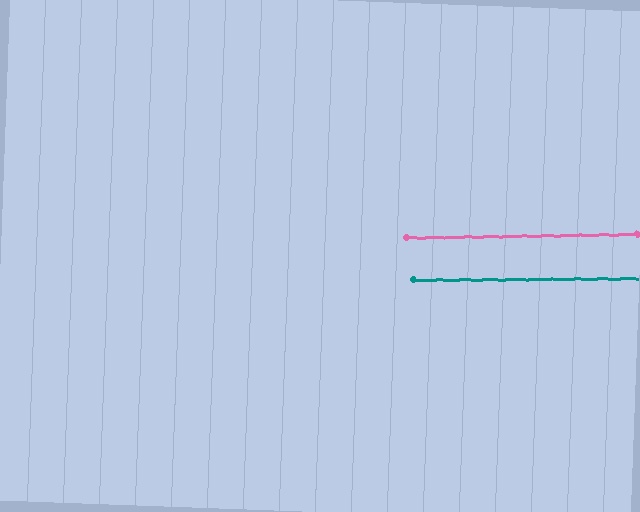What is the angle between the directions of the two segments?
Approximately 0 degrees.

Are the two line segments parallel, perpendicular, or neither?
Parallel — their directions differ by only 0.3°.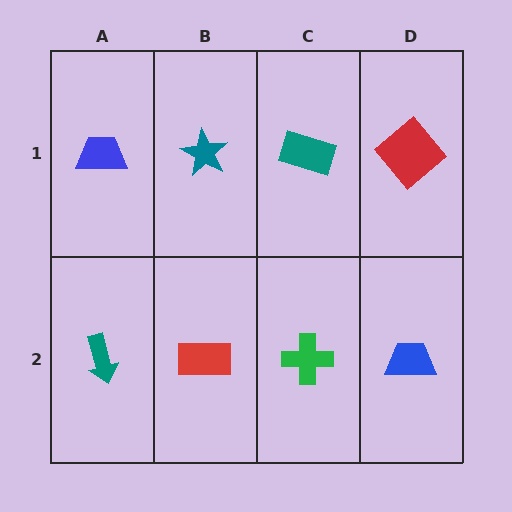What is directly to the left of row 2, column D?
A green cross.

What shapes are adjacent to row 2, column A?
A blue trapezoid (row 1, column A), a red rectangle (row 2, column B).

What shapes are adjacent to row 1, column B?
A red rectangle (row 2, column B), a blue trapezoid (row 1, column A), a teal rectangle (row 1, column C).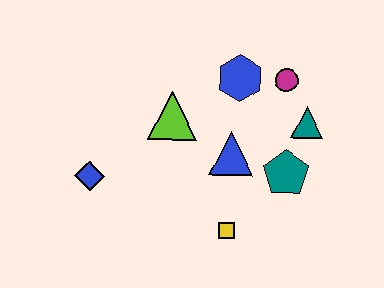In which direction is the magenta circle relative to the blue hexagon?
The magenta circle is to the right of the blue hexagon.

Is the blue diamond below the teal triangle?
Yes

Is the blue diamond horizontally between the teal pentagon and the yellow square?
No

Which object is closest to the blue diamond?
The lime triangle is closest to the blue diamond.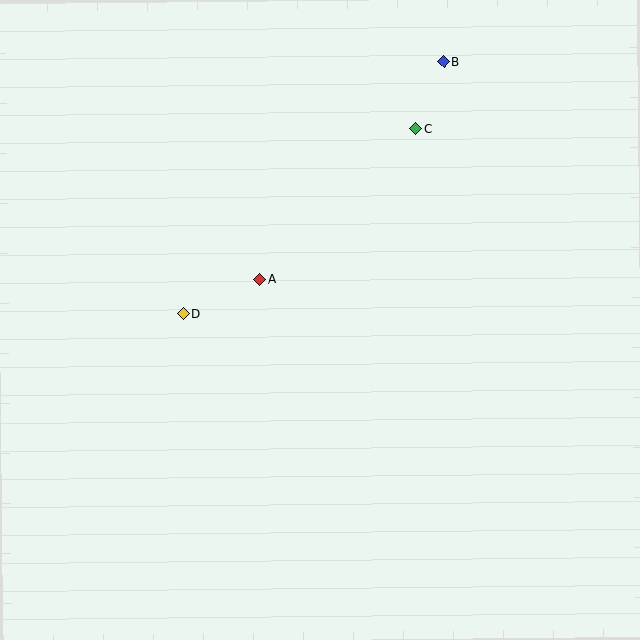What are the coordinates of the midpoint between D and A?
The midpoint between D and A is at (221, 297).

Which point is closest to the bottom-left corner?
Point D is closest to the bottom-left corner.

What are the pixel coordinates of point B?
Point B is at (444, 62).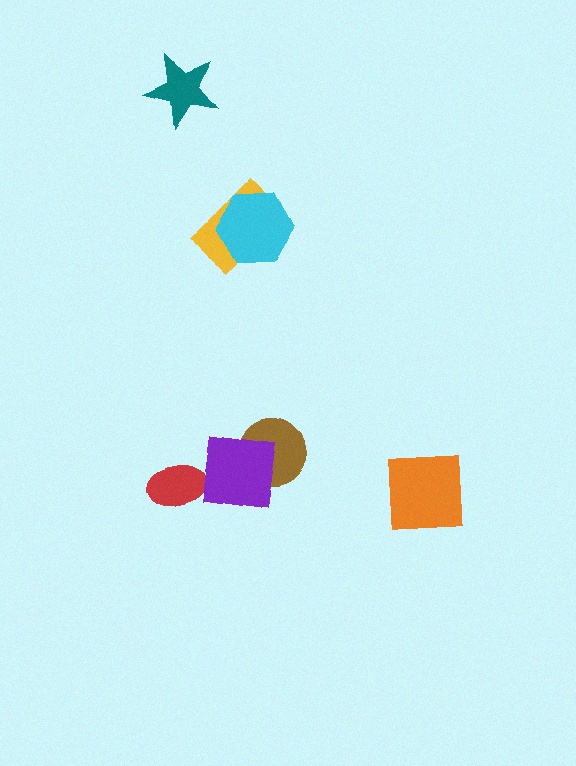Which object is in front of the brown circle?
The purple square is in front of the brown circle.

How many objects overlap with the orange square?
0 objects overlap with the orange square.